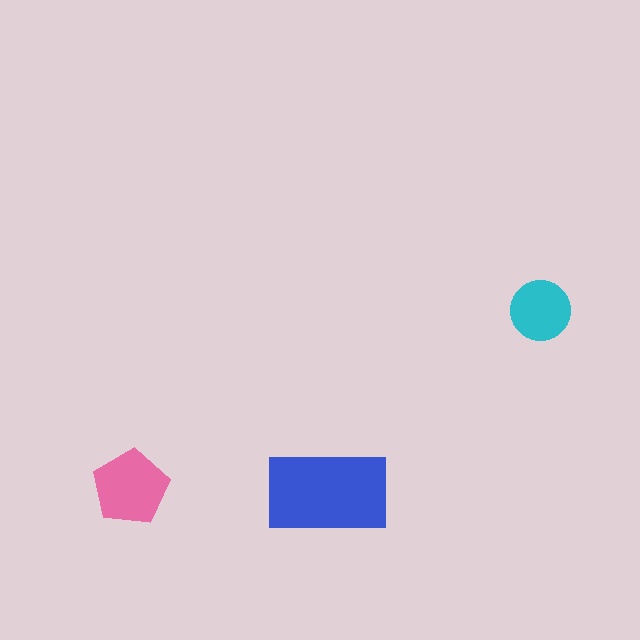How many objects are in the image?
There are 3 objects in the image.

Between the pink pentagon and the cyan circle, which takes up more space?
The pink pentagon.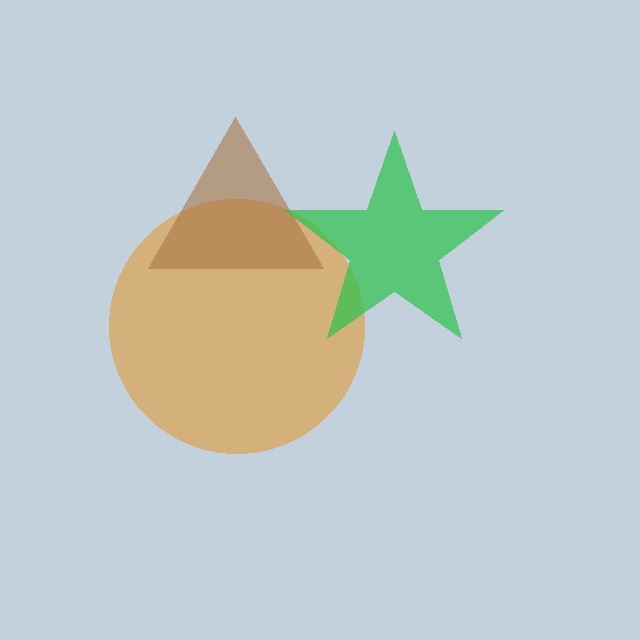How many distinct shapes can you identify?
There are 3 distinct shapes: an orange circle, a brown triangle, a green star.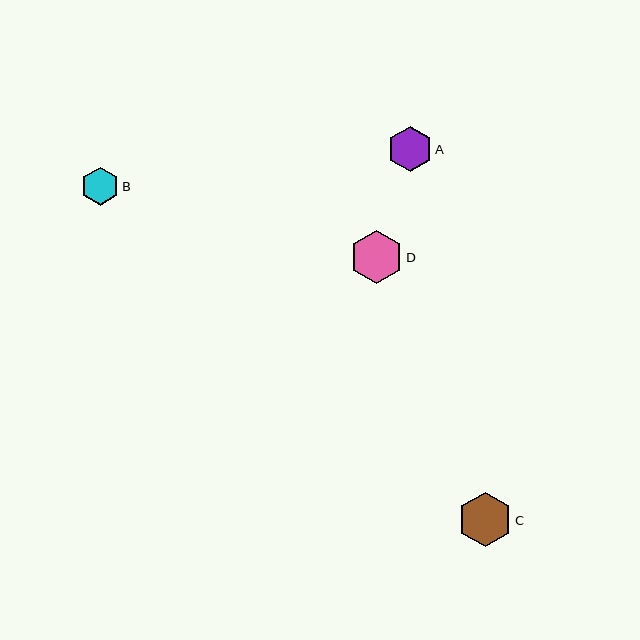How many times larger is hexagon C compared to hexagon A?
Hexagon C is approximately 1.2 times the size of hexagon A.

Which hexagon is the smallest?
Hexagon B is the smallest with a size of approximately 38 pixels.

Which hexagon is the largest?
Hexagon C is the largest with a size of approximately 54 pixels.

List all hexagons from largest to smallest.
From largest to smallest: C, D, A, B.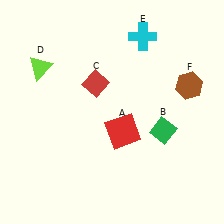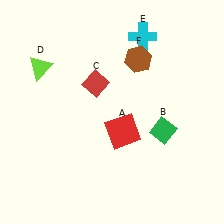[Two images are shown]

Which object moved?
The brown hexagon (F) moved left.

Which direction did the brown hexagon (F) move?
The brown hexagon (F) moved left.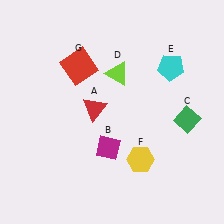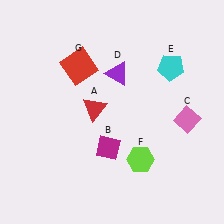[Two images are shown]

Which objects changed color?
C changed from green to pink. D changed from lime to purple. F changed from yellow to lime.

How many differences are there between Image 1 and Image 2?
There are 3 differences between the two images.